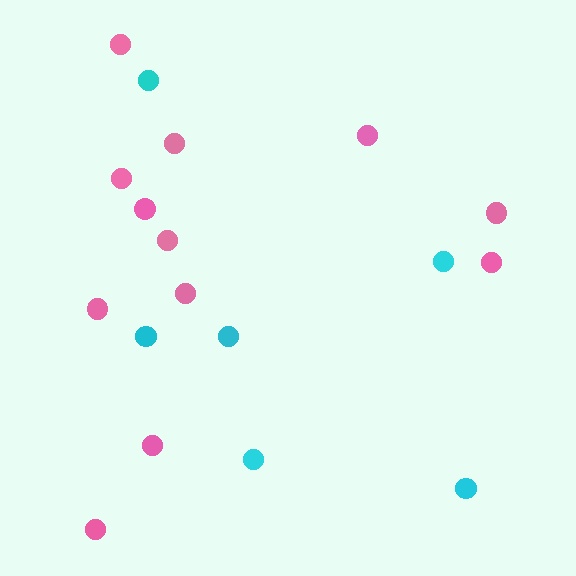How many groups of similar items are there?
There are 2 groups: one group of pink circles (12) and one group of cyan circles (6).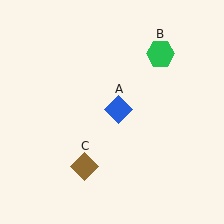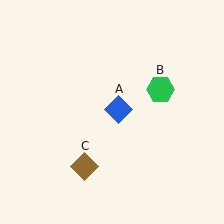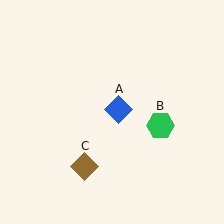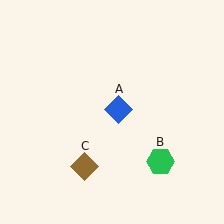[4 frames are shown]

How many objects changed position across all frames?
1 object changed position: green hexagon (object B).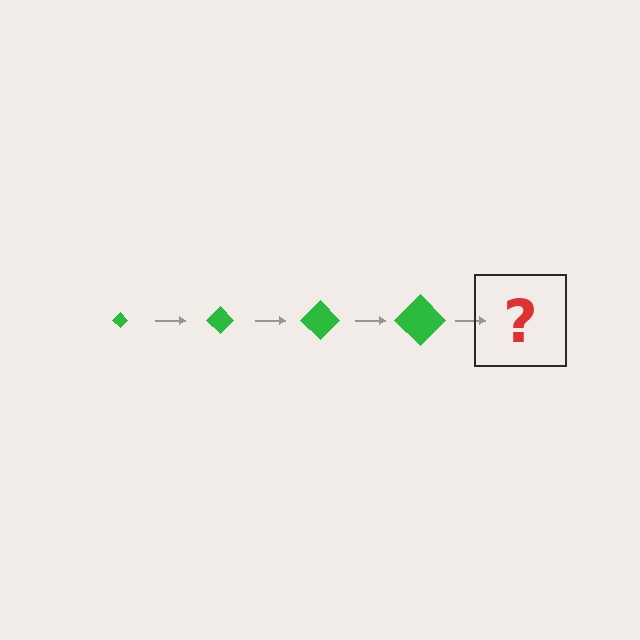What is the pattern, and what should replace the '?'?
The pattern is that the diamond gets progressively larger each step. The '?' should be a green diamond, larger than the previous one.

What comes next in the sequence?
The next element should be a green diamond, larger than the previous one.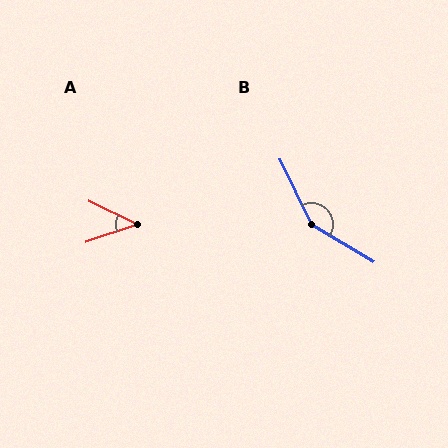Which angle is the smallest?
A, at approximately 44 degrees.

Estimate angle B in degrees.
Approximately 147 degrees.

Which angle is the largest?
B, at approximately 147 degrees.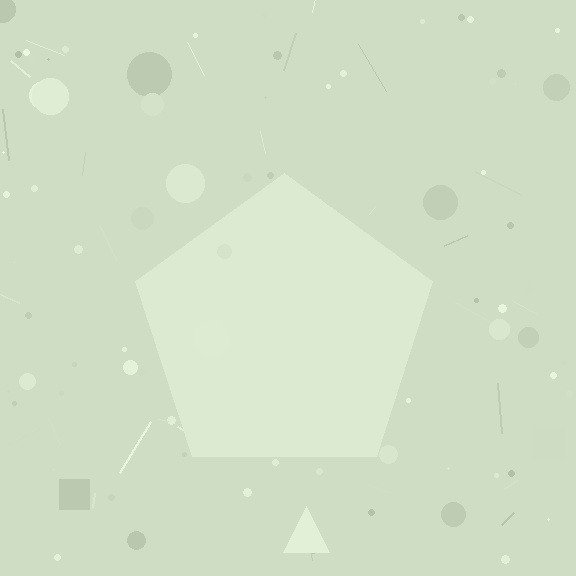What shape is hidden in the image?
A pentagon is hidden in the image.